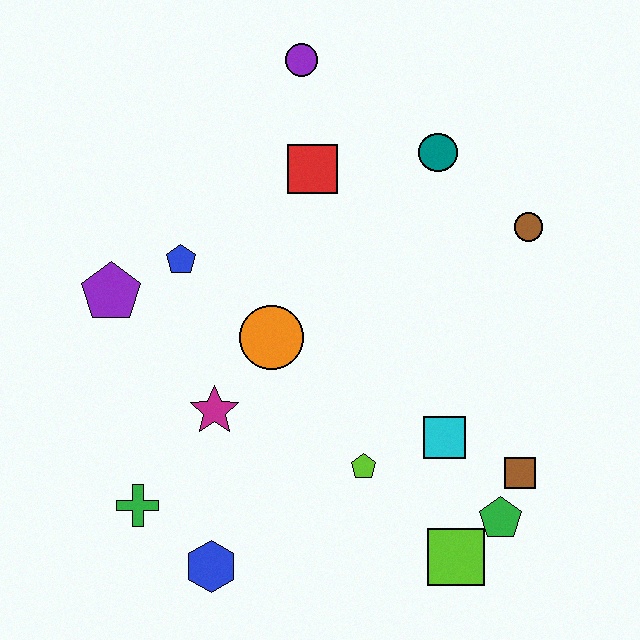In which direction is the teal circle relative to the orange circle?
The teal circle is above the orange circle.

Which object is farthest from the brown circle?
The green cross is farthest from the brown circle.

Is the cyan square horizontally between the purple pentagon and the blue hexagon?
No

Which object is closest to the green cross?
The blue hexagon is closest to the green cross.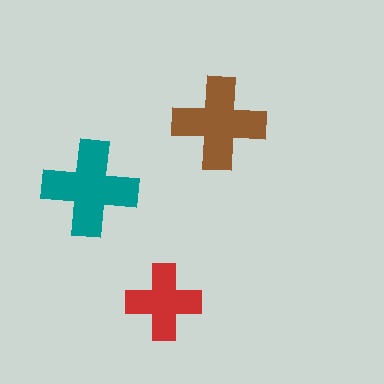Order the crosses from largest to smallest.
the teal one, the brown one, the red one.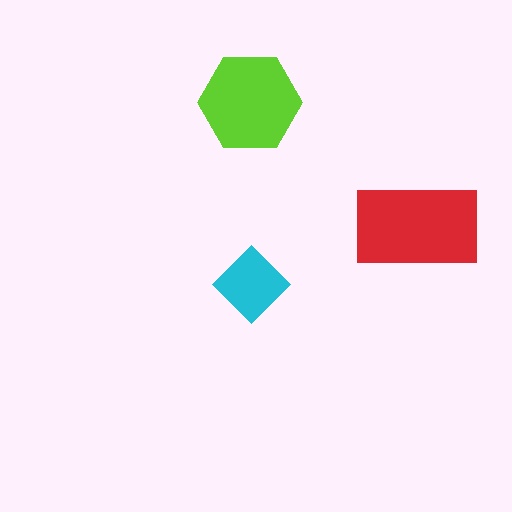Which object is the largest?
The red rectangle.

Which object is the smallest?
The cyan diamond.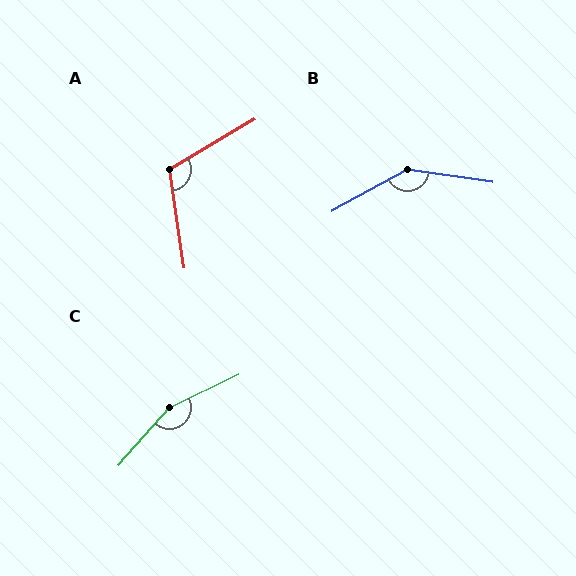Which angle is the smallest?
A, at approximately 112 degrees.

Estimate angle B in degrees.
Approximately 143 degrees.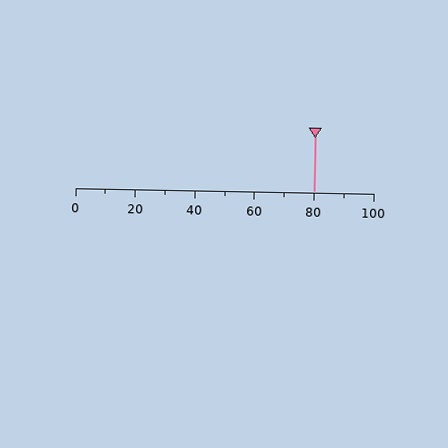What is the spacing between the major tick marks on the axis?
The major ticks are spaced 20 apart.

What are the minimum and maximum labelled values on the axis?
The axis runs from 0 to 100.